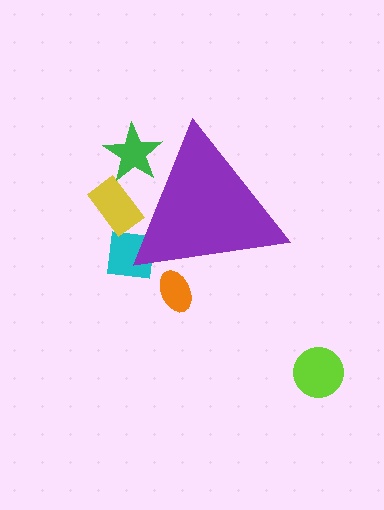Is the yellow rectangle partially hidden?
Yes, the yellow rectangle is partially hidden behind the purple triangle.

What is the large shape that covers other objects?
A purple triangle.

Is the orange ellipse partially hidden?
Yes, the orange ellipse is partially hidden behind the purple triangle.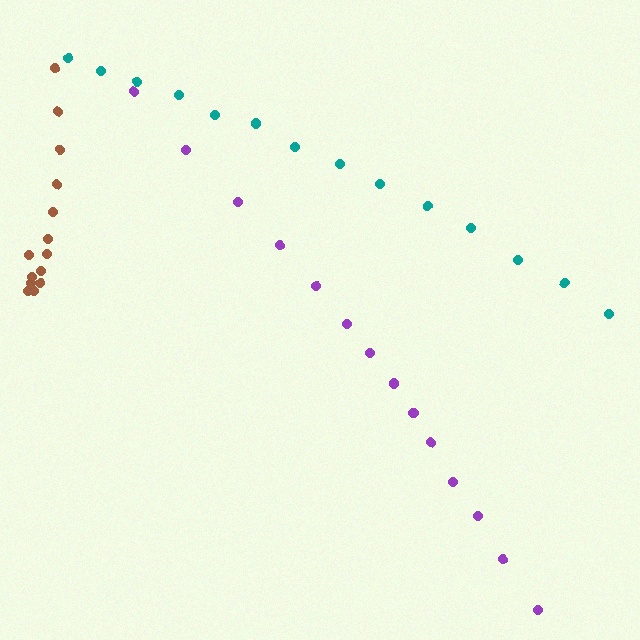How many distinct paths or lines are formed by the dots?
There are 3 distinct paths.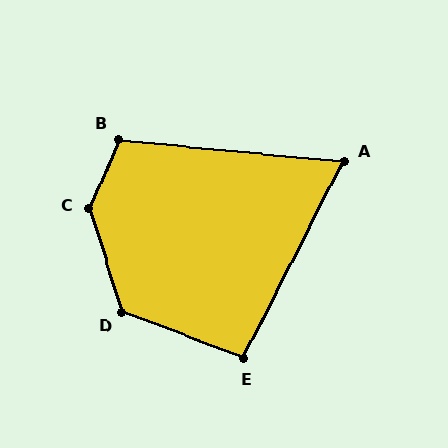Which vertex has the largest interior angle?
C, at approximately 140 degrees.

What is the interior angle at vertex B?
Approximately 107 degrees (obtuse).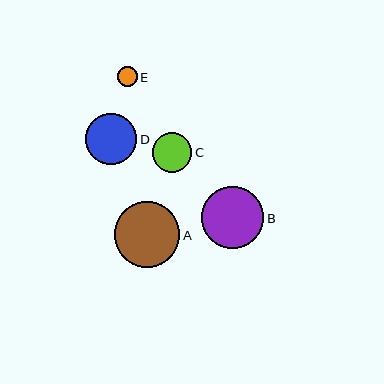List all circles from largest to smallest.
From largest to smallest: A, B, D, C, E.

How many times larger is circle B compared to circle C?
Circle B is approximately 1.6 times the size of circle C.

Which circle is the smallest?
Circle E is the smallest with a size of approximately 20 pixels.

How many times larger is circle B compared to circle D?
Circle B is approximately 1.2 times the size of circle D.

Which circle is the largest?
Circle A is the largest with a size of approximately 66 pixels.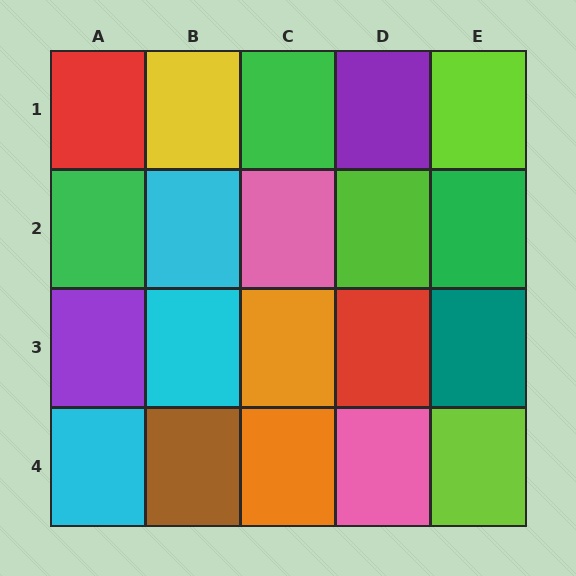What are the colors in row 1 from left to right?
Red, yellow, green, purple, lime.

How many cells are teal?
1 cell is teal.